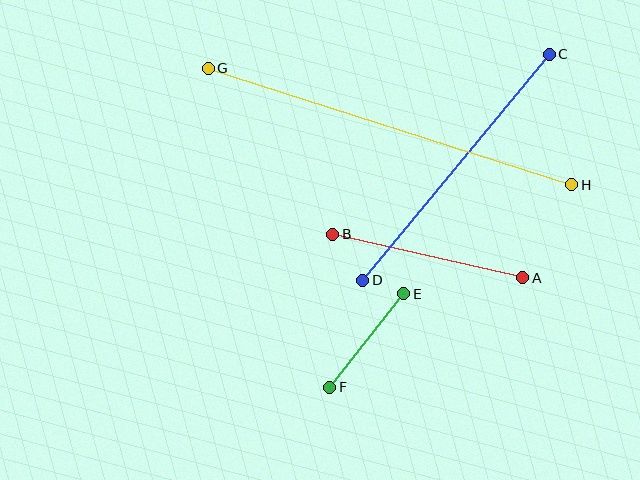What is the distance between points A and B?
The distance is approximately 195 pixels.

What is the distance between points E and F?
The distance is approximately 120 pixels.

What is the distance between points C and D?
The distance is approximately 293 pixels.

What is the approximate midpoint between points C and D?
The midpoint is at approximately (456, 167) pixels.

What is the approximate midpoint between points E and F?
The midpoint is at approximately (367, 341) pixels.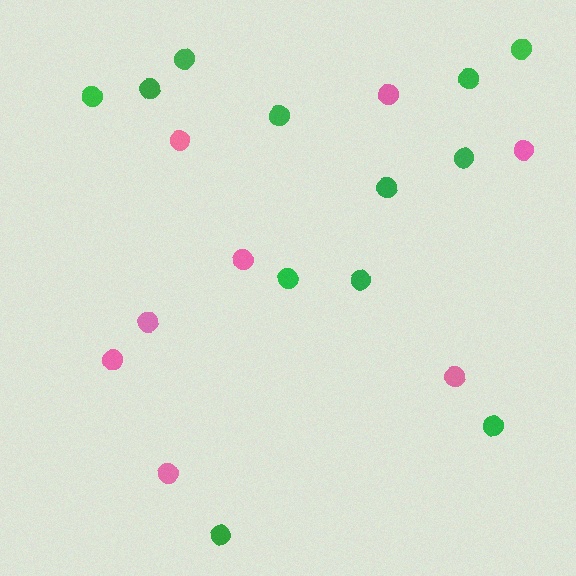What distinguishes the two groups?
There are 2 groups: one group of green circles (12) and one group of pink circles (8).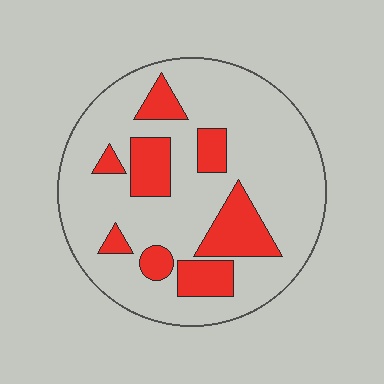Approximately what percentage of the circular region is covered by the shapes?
Approximately 25%.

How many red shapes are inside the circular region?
8.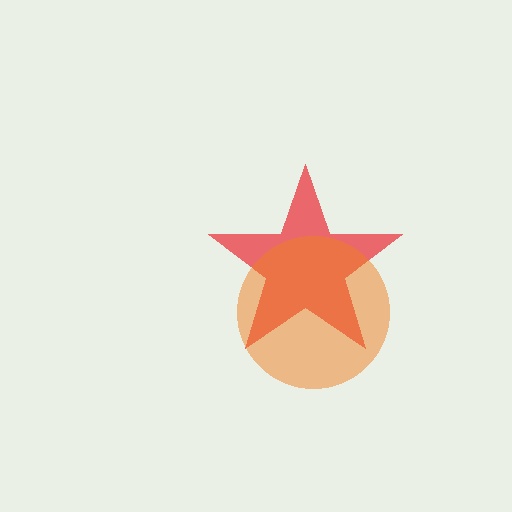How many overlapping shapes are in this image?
There are 2 overlapping shapes in the image.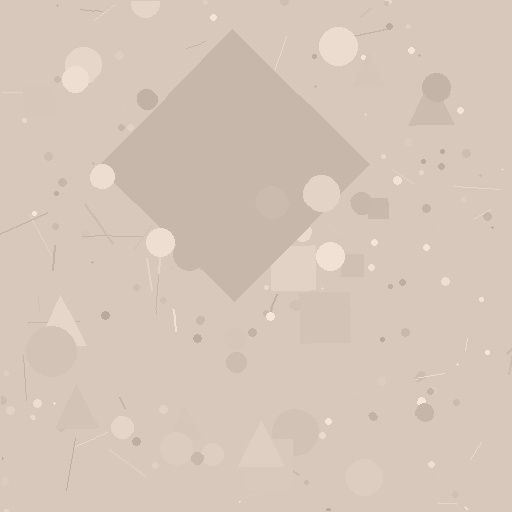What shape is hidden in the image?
A diamond is hidden in the image.